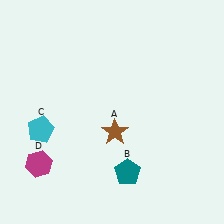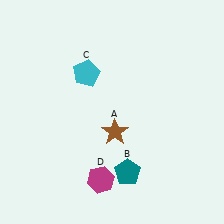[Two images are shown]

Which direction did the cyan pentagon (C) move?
The cyan pentagon (C) moved up.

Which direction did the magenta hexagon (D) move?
The magenta hexagon (D) moved right.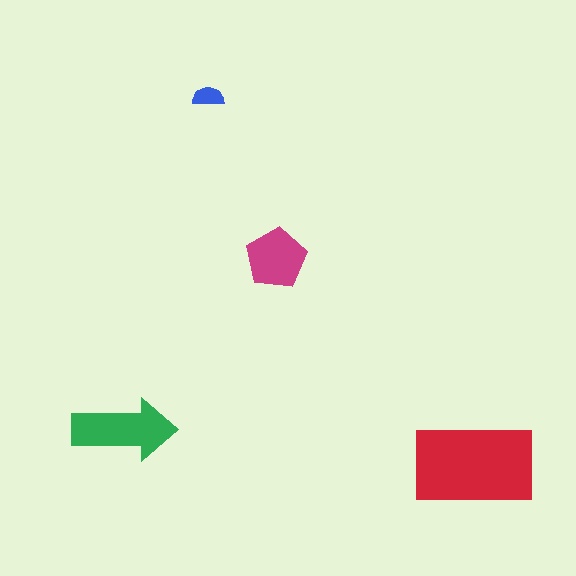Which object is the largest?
The red rectangle.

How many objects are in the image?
There are 4 objects in the image.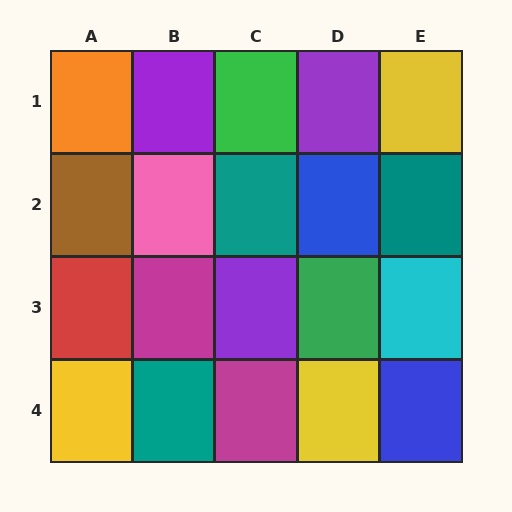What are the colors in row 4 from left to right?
Yellow, teal, magenta, yellow, blue.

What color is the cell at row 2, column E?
Teal.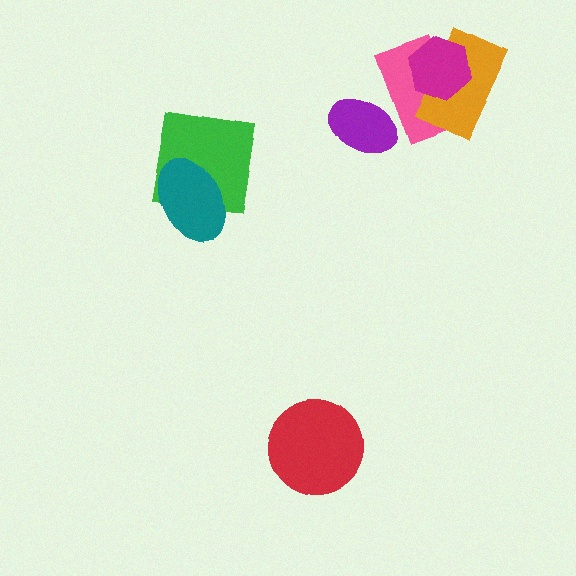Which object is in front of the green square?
The teal ellipse is in front of the green square.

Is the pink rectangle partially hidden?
Yes, it is partially covered by another shape.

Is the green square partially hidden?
Yes, it is partially covered by another shape.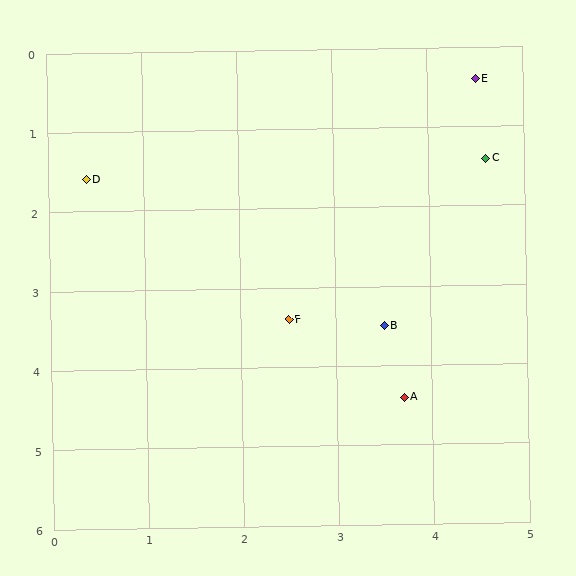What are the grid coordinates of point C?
Point C is at approximately (4.6, 1.4).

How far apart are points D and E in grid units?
Points D and E are about 4.3 grid units apart.